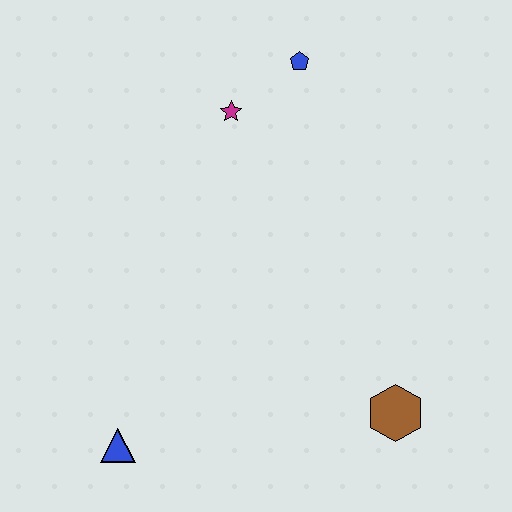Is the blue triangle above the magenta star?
No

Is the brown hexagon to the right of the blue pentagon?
Yes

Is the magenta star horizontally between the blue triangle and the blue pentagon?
Yes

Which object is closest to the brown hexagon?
The blue triangle is closest to the brown hexagon.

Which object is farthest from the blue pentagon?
The blue triangle is farthest from the blue pentagon.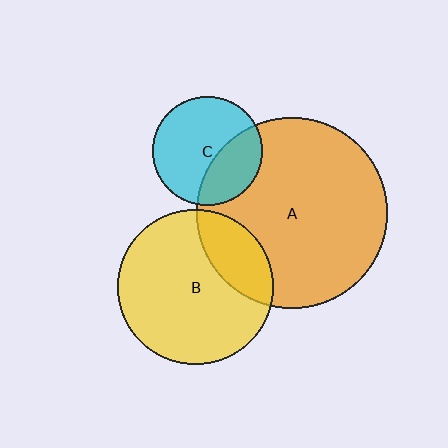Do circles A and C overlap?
Yes.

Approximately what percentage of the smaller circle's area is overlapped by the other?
Approximately 35%.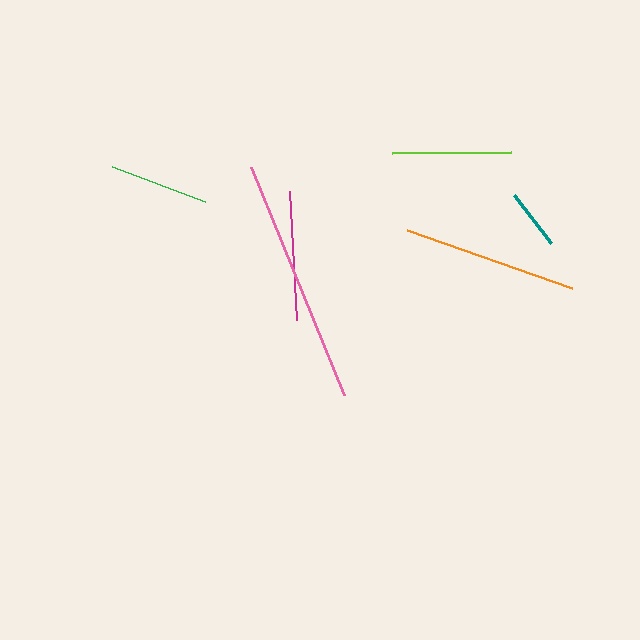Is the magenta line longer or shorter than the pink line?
The pink line is longer than the magenta line.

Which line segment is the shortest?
The teal line is the shortest at approximately 61 pixels.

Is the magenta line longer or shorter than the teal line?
The magenta line is longer than the teal line.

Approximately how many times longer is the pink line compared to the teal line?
The pink line is approximately 4.1 times the length of the teal line.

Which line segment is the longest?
The pink line is the longest at approximately 247 pixels.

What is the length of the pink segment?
The pink segment is approximately 247 pixels long.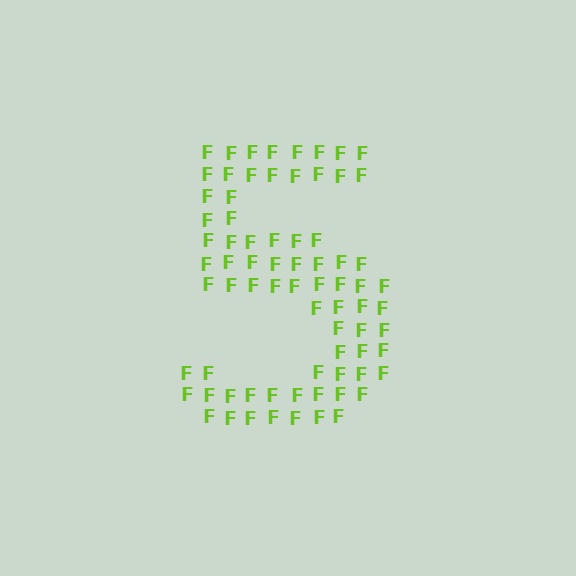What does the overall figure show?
The overall figure shows the digit 5.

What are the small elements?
The small elements are letter F's.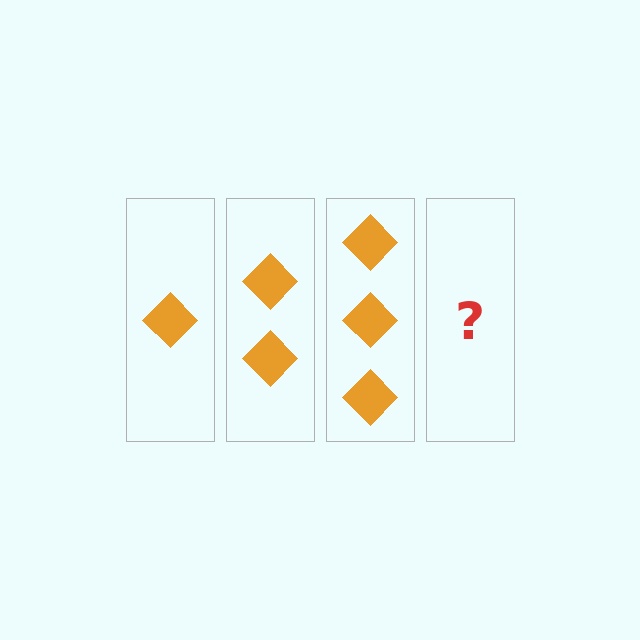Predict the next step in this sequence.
The next step is 4 diamonds.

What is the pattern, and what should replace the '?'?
The pattern is that each step adds one more diamond. The '?' should be 4 diamonds.